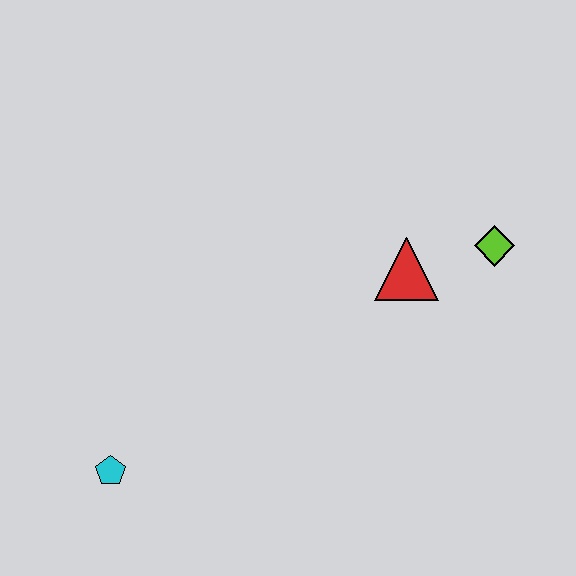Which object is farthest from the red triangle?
The cyan pentagon is farthest from the red triangle.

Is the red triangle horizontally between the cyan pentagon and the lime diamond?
Yes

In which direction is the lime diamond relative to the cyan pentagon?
The lime diamond is to the right of the cyan pentagon.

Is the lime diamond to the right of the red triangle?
Yes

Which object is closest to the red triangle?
The lime diamond is closest to the red triangle.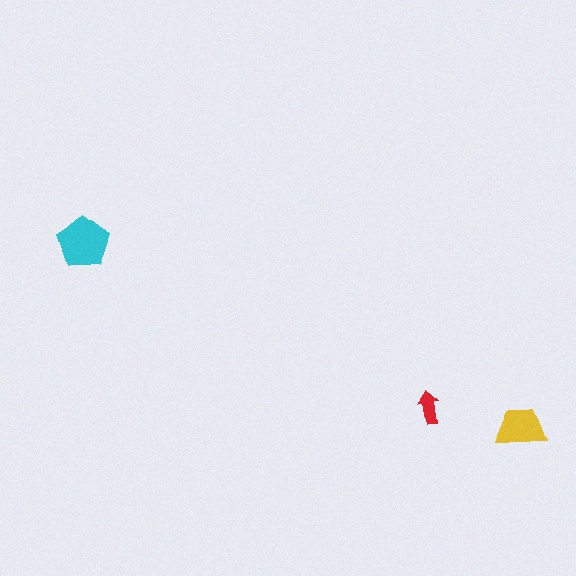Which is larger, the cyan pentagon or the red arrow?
The cyan pentagon.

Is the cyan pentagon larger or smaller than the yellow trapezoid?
Larger.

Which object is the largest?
The cyan pentagon.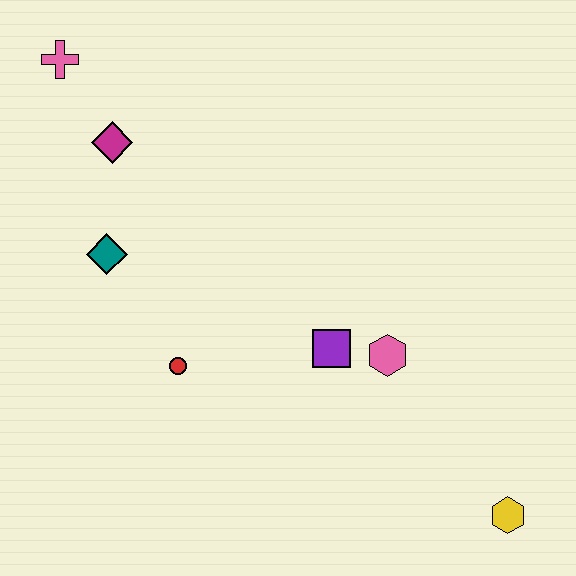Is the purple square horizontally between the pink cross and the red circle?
No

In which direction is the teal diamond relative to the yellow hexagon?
The teal diamond is to the left of the yellow hexagon.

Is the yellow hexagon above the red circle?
No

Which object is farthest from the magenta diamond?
The yellow hexagon is farthest from the magenta diamond.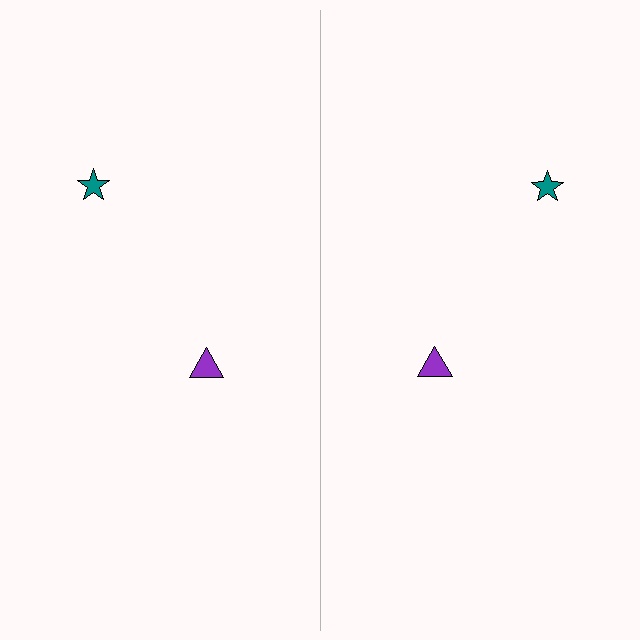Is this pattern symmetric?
Yes, this pattern has bilateral (reflection) symmetry.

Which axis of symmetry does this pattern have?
The pattern has a vertical axis of symmetry running through the center of the image.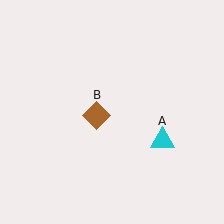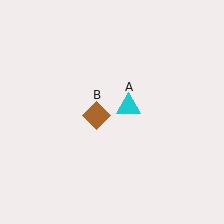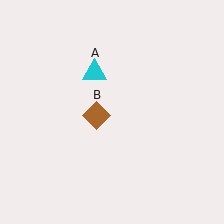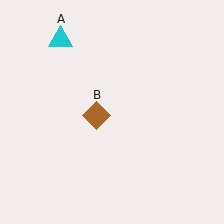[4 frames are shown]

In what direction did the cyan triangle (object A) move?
The cyan triangle (object A) moved up and to the left.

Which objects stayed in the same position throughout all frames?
Brown diamond (object B) remained stationary.